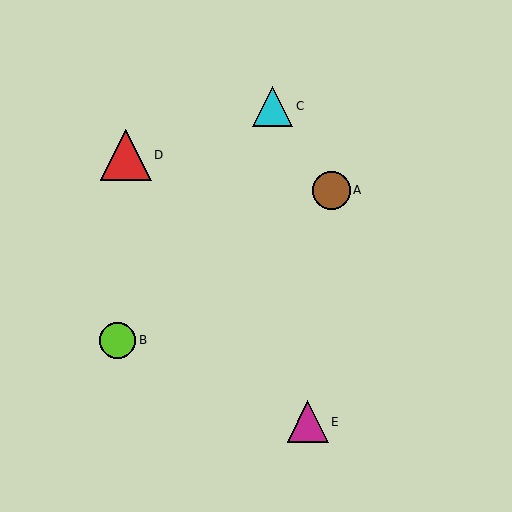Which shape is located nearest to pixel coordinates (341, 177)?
The brown circle (labeled A) at (331, 190) is nearest to that location.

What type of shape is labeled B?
Shape B is a lime circle.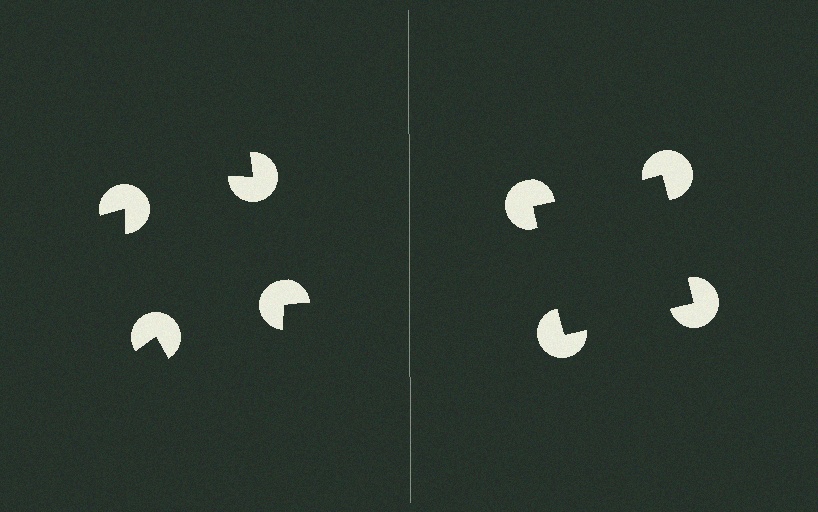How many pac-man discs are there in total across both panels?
8 — 4 on each side.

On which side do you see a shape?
An illusory square appears on the right side. On the left side the wedge cuts are rotated, so no coherent shape forms.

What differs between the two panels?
The pac-man discs are positioned identically on both sides; only the wedge orientations differ. On the right they align to a square; on the left they are misaligned.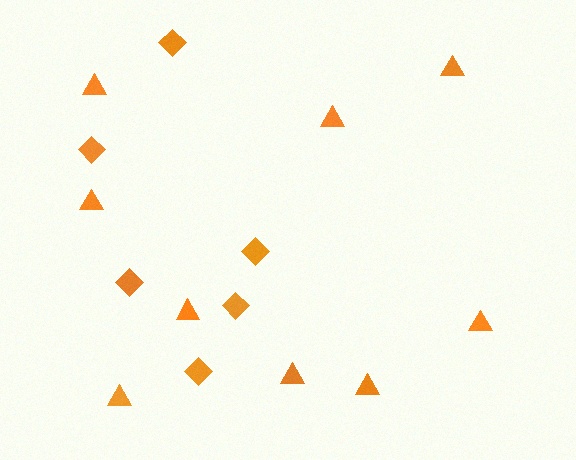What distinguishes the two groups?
There are 2 groups: one group of diamonds (6) and one group of triangles (9).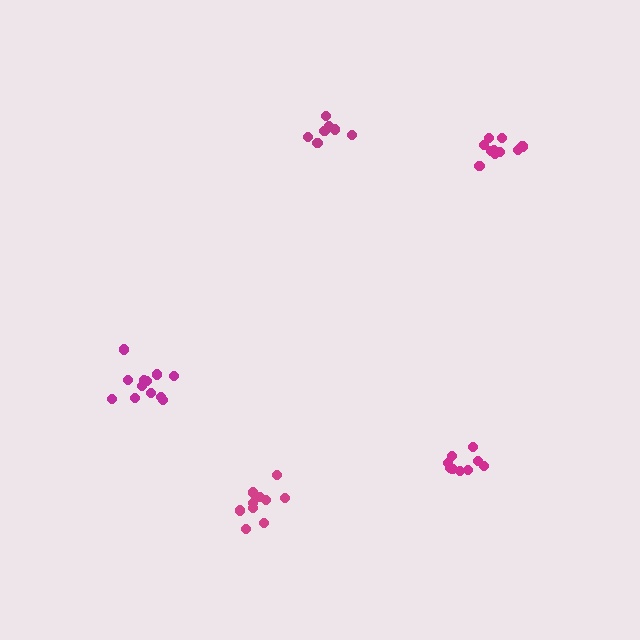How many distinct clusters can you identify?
There are 5 distinct clusters.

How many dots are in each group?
Group 1: 9 dots, Group 2: 7 dots, Group 3: 10 dots, Group 4: 12 dots, Group 5: 10 dots (48 total).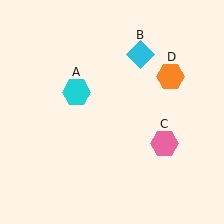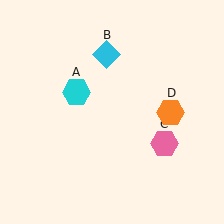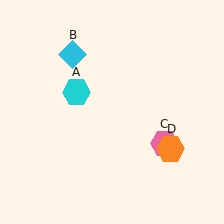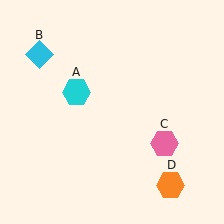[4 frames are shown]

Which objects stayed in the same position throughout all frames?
Cyan hexagon (object A) and pink hexagon (object C) remained stationary.